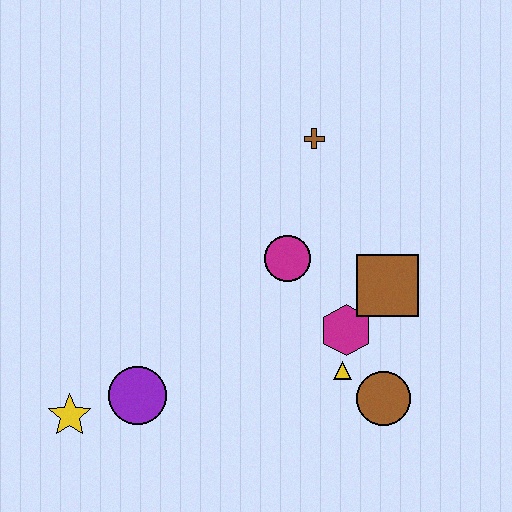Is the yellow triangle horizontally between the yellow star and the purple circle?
No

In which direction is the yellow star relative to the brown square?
The yellow star is to the left of the brown square.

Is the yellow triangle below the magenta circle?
Yes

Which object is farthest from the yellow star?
The brown cross is farthest from the yellow star.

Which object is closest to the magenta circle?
The magenta hexagon is closest to the magenta circle.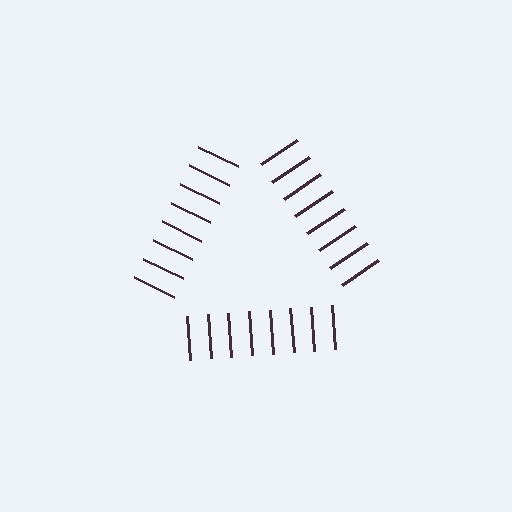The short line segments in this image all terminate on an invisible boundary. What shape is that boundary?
An illusory triangle — the line segments terminate on its edges but no continuous stroke is drawn.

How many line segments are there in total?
24 — 8 along each of the 3 edges.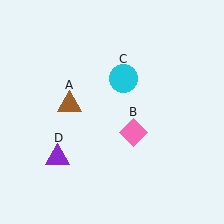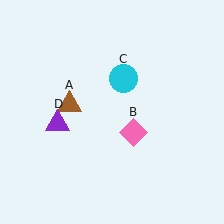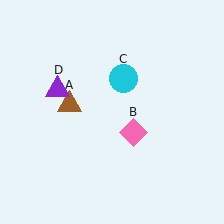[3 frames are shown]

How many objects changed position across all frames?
1 object changed position: purple triangle (object D).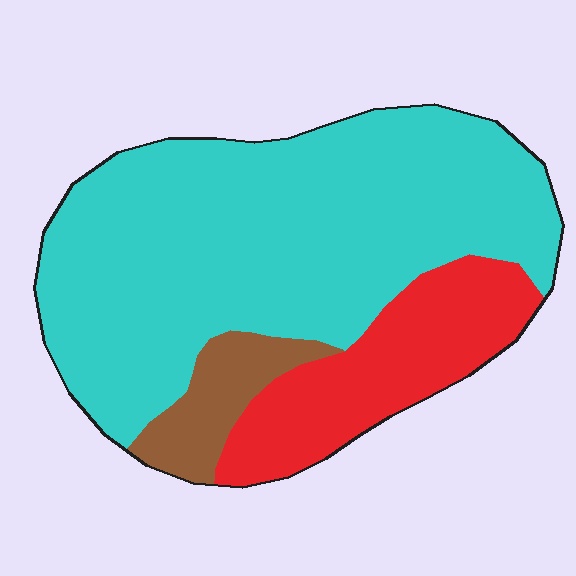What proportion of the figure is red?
Red takes up about one fifth (1/5) of the figure.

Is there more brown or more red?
Red.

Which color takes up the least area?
Brown, at roughly 10%.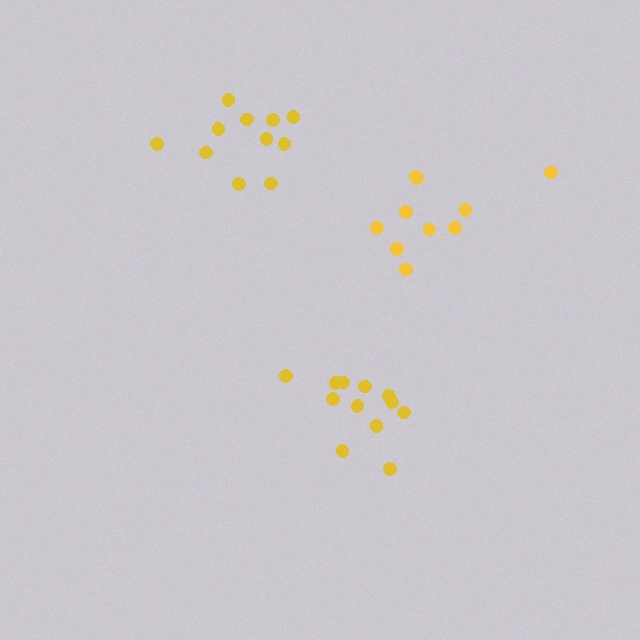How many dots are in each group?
Group 1: 12 dots, Group 2: 11 dots, Group 3: 10 dots (33 total).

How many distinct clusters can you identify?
There are 3 distinct clusters.